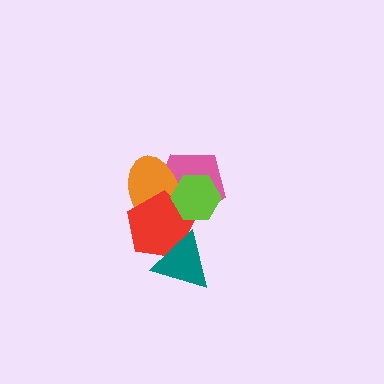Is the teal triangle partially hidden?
No, no other shape covers it.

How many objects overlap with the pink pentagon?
3 objects overlap with the pink pentagon.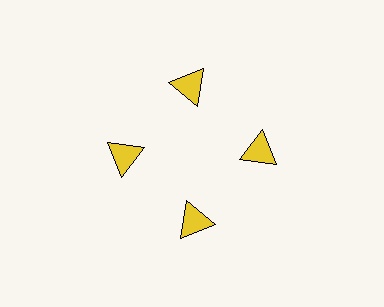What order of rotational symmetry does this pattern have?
This pattern has 4-fold rotational symmetry.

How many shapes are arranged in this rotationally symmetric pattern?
There are 4 shapes, arranged in 4 groups of 1.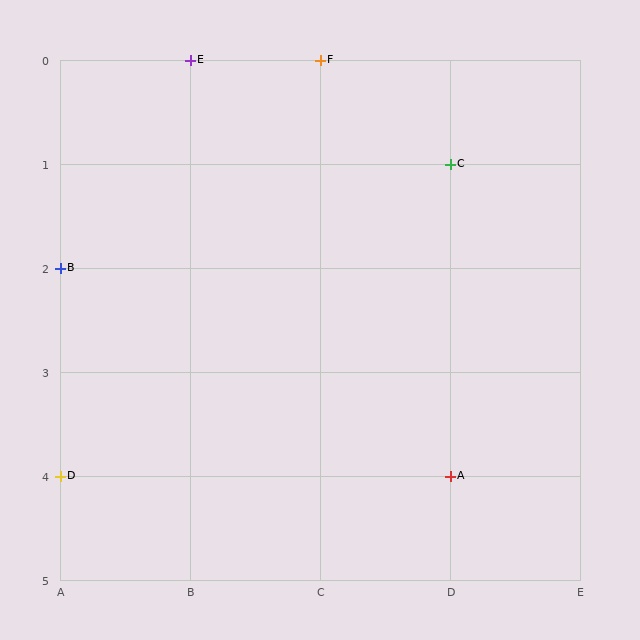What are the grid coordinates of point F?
Point F is at grid coordinates (C, 0).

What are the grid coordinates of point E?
Point E is at grid coordinates (B, 0).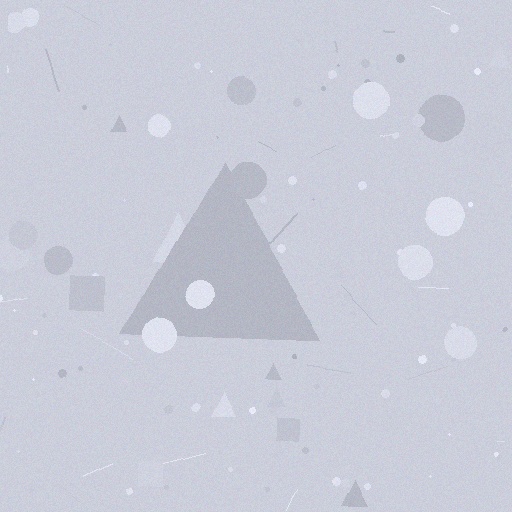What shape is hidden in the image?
A triangle is hidden in the image.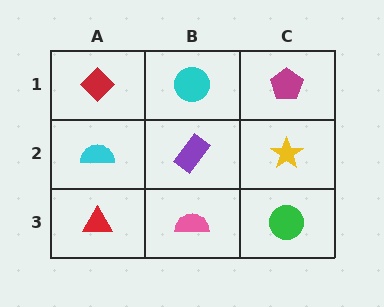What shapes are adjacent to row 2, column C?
A magenta pentagon (row 1, column C), a green circle (row 3, column C), a purple rectangle (row 2, column B).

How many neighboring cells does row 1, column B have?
3.